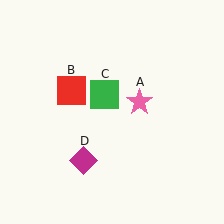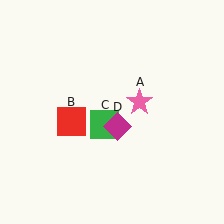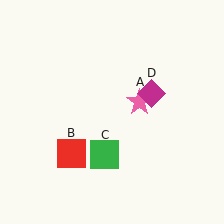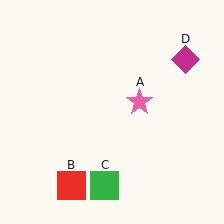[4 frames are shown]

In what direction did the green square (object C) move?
The green square (object C) moved down.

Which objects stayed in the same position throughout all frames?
Pink star (object A) remained stationary.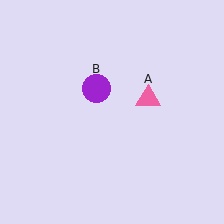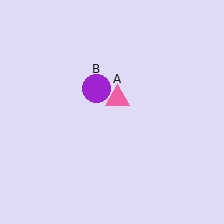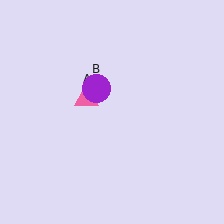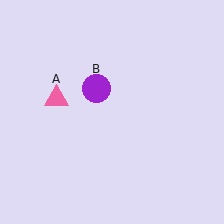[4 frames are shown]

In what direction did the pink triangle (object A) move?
The pink triangle (object A) moved left.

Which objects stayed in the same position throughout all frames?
Purple circle (object B) remained stationary.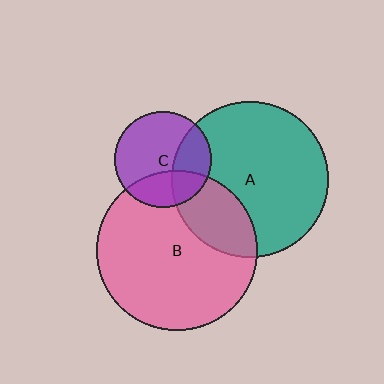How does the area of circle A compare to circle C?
Approximately 2.6 times.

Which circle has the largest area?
Circle B (pink).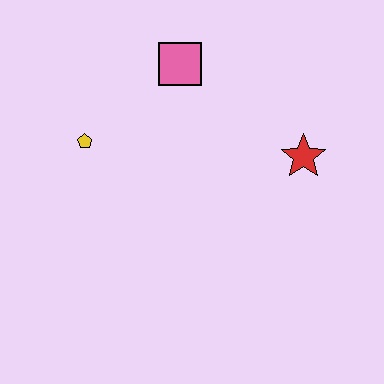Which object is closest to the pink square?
The yellow pentagon is closest to the pink square.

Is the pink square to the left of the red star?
Yes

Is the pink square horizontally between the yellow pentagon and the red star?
Yes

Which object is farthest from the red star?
The yellow pentagon is farthest from the red star.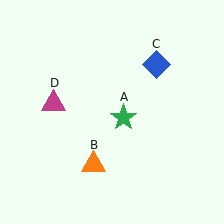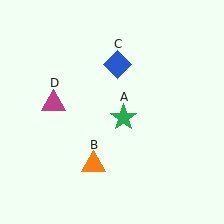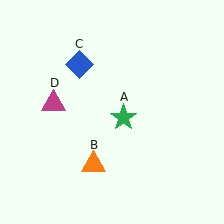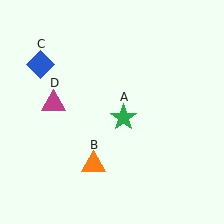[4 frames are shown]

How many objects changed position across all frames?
1 object changed position: blue diamond (object C).